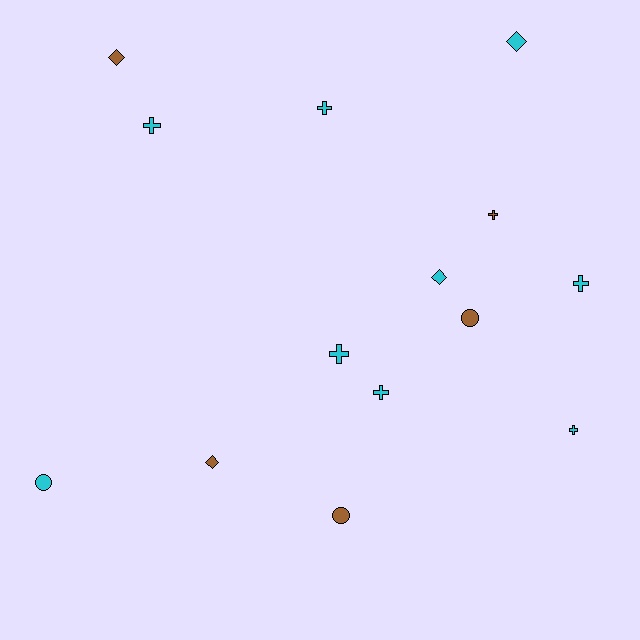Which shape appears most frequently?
Cross, with 7 objects.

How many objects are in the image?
There are 14 objects.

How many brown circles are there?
There are 2 brown circles.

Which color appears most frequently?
Cyan, with 9 objects.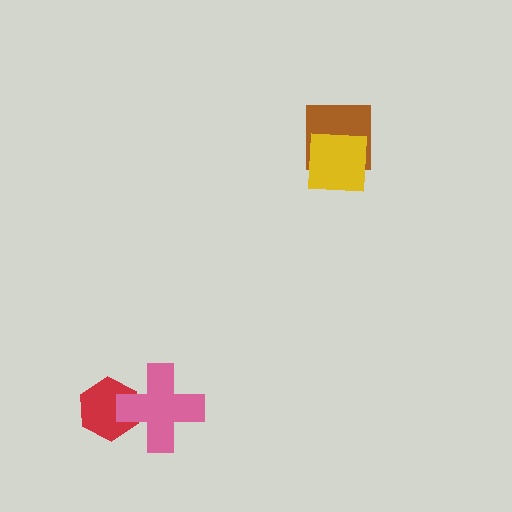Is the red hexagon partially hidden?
Yes, it is partially covered by another shape.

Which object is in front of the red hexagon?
The pink cross is in front of the red hexagon.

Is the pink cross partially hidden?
No, no other shape covers it.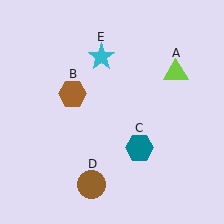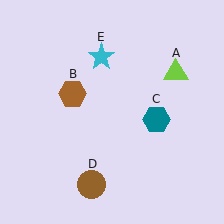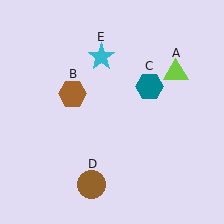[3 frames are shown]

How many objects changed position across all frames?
1 object changed position: teal hexagon (object C).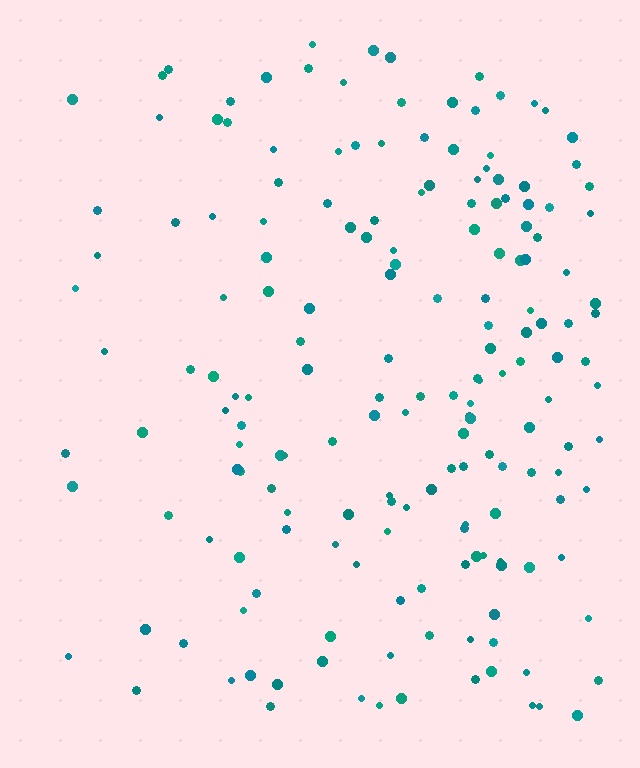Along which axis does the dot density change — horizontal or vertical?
Horizontal.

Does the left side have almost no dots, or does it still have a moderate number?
Still a moderate number, just noticeably fewer than the right.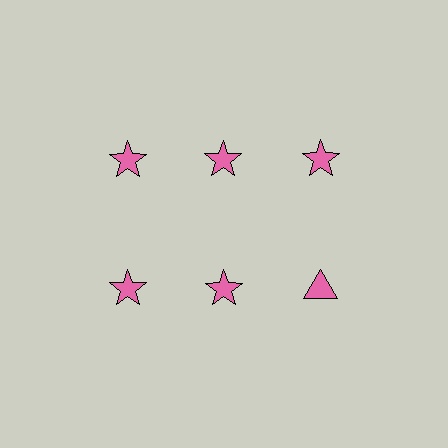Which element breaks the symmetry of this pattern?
The pink triangle in the second row, center column breaks the symmetry. All other shapes are pink stars.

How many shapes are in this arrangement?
There are 6 shapes arranged in a grid pattern.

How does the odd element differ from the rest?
It has a different shape: triangle instead of star.